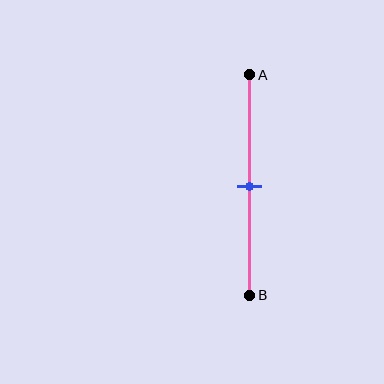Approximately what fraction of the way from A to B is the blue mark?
The blue mark is approximately 50% of the way from A to B.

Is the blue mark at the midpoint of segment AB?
Yes, the mark is approximately at the midpoint.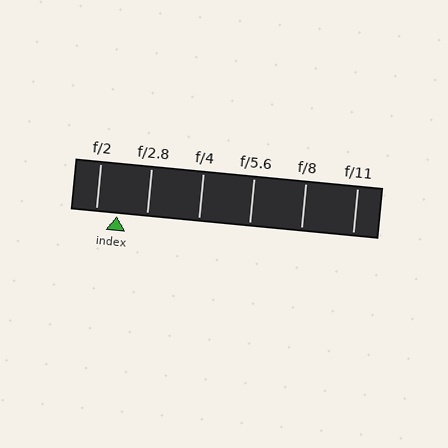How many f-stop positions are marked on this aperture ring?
There are 6 f-stop positions marked.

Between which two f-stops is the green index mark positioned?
The index mark is between f/2 and f/2.8.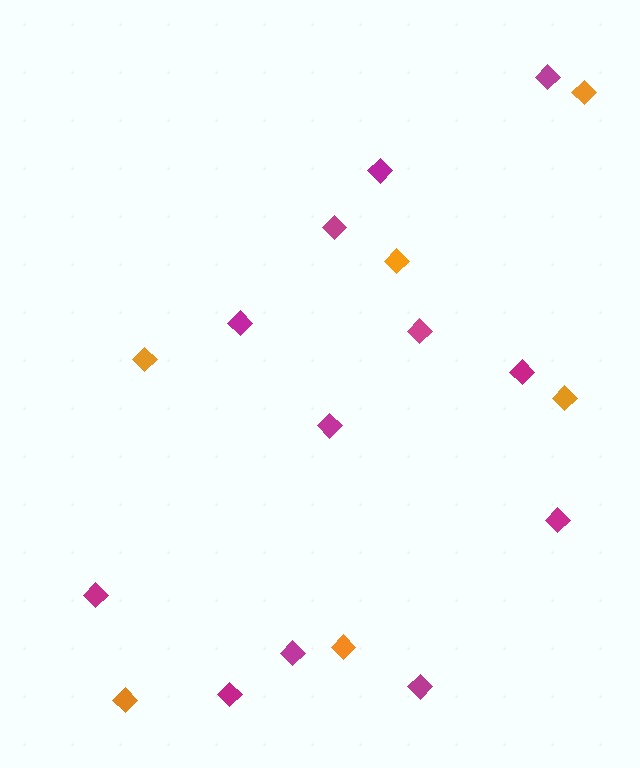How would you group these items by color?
There are 2 groups: one group of magenta diamonds (12) and one group of orange diamonds (6).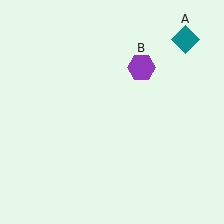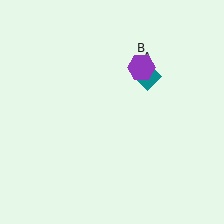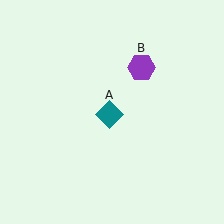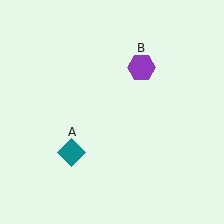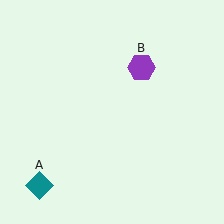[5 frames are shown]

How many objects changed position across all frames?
1 object changed position: teal diamond (object A).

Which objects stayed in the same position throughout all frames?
Purple hexagon (object B) remained stationary.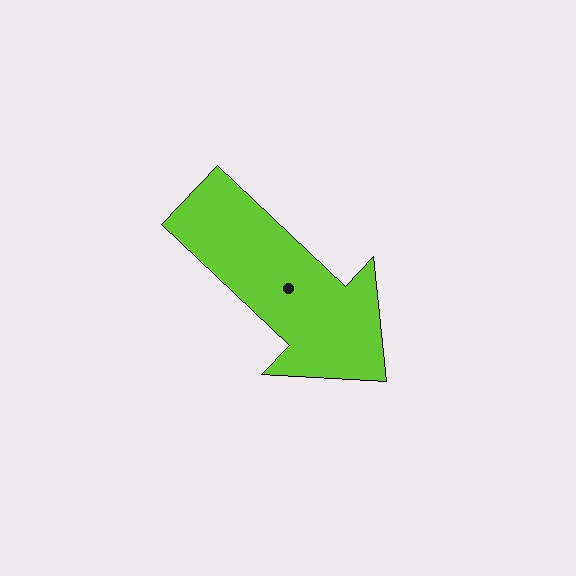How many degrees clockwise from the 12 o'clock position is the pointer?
Approximately 133 degrees.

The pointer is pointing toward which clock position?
Roughly 4 o'clock.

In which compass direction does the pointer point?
Southeast.